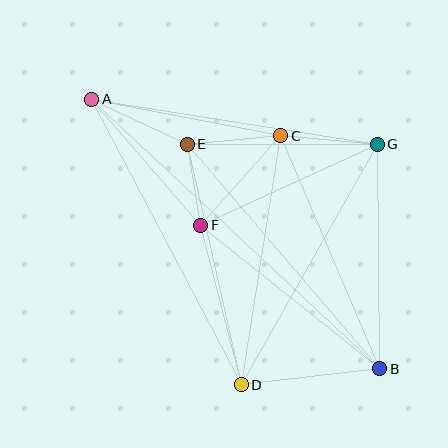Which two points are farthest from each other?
Points A and B are farthest from each other.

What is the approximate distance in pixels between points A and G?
The distance between A and G is approximately 289 pixels.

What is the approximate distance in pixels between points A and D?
The distance between A and D is approximately 322 pixels.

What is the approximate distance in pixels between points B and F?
The distance between B and F is approximately 230 pixels.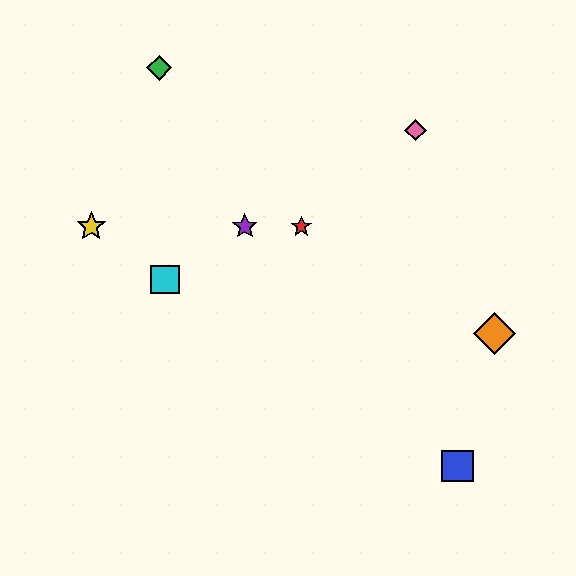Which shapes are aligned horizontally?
The red star, the yellow star, the purple star are aligned horizontally.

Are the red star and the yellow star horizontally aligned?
Yes, both are at y≈227.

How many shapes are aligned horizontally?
3 shapes (the red star, the yellow star, the purple star) are aligned horizontally.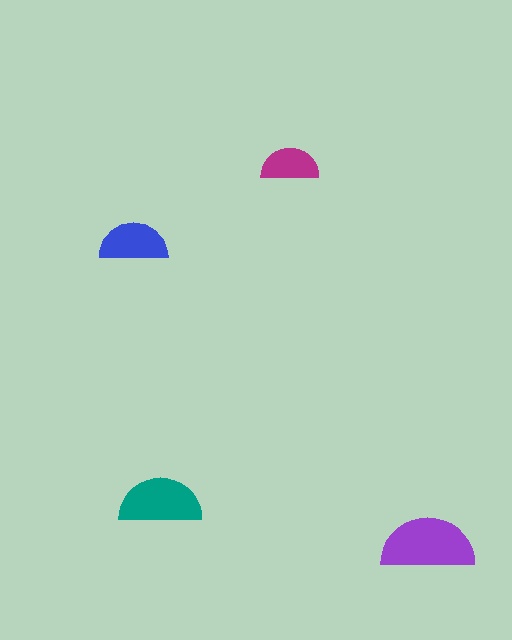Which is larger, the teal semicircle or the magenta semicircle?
The teal one.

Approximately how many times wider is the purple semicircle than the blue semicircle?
About 1.5 times wider.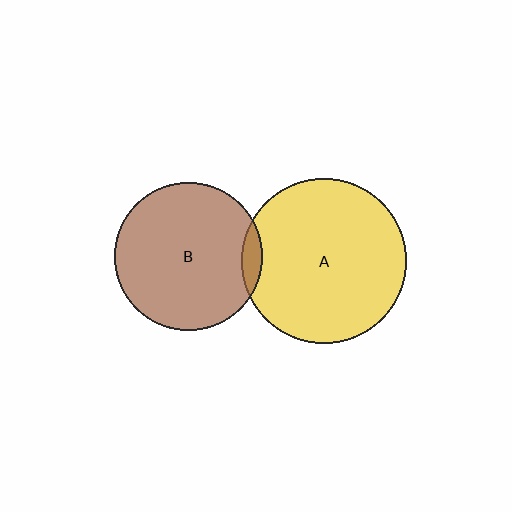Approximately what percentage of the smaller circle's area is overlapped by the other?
Approximately 5%.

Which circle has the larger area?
Circle A (yellow).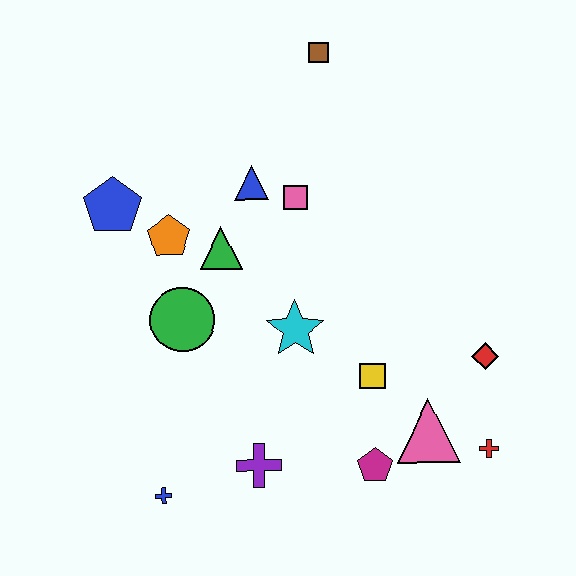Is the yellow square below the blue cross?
No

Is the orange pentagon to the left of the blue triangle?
Yes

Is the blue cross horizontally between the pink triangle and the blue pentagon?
Yes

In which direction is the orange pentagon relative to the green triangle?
The orange pentagon is to the left of the green triangle.